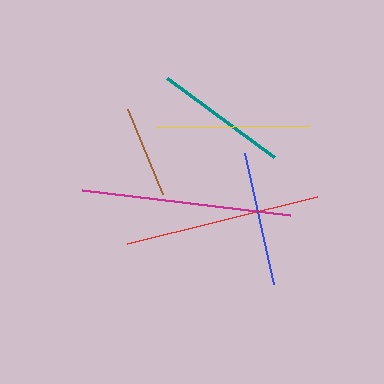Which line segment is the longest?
The magenta line is the longest at approximately 210 pixels.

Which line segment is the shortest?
The brown line is the shortest at approximately 92 pixels.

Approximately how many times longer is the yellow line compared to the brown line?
The yellow line is approximately 1.7 times the length of the brown line.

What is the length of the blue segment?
The blue segment is approximately 134 pixels long.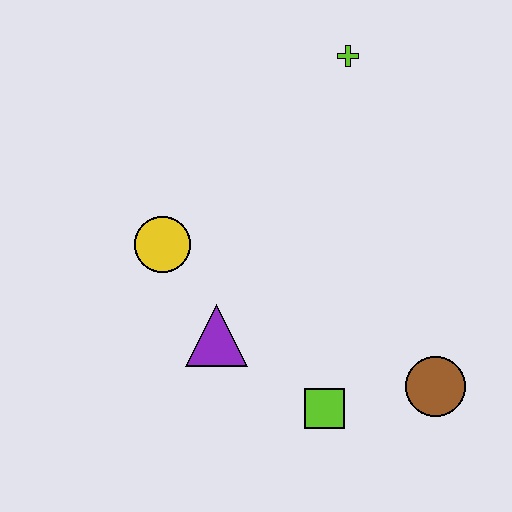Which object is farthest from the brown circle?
The lime cross is farthest from the brown circle.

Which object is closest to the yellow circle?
The purple triangle is closest to the yellow circle.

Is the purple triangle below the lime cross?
Yes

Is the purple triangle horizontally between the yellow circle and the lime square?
Yes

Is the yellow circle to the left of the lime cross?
Yes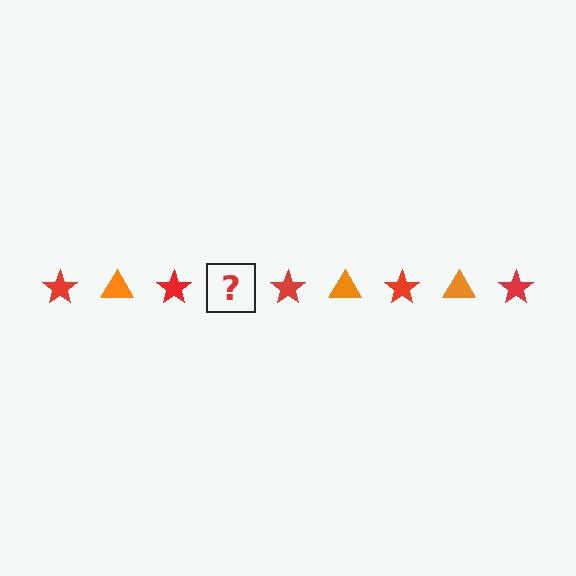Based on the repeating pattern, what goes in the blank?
The blank should be an orange triangle.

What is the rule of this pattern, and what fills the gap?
The rule is that the pattern alternates between red star and orange triangle. The gap should be filled with an orange triangle.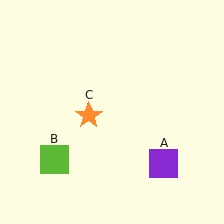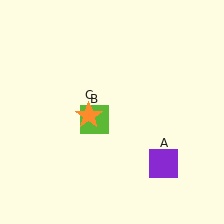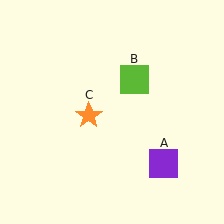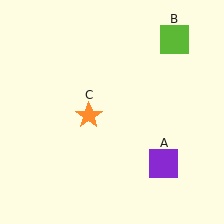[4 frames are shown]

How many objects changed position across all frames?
1 object changed position: lime square (object B).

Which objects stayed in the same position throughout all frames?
Purple square (object A) and orange star (object C) remained stationary.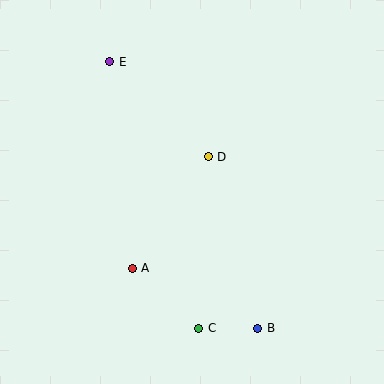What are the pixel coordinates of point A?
Point A is at (132, 268).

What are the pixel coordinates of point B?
Point B is at (258, 328).